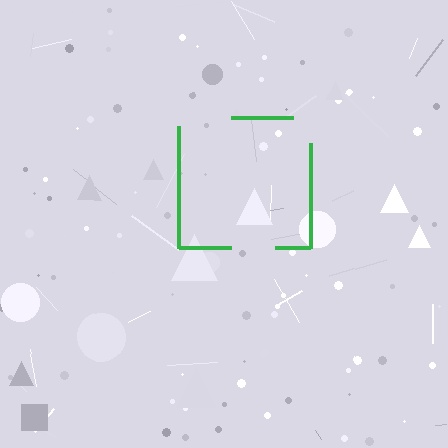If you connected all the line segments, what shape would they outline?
They would outline a square.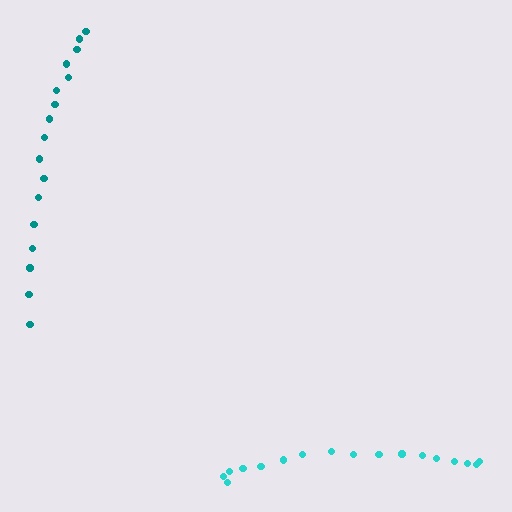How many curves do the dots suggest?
There are 2 distinct paths.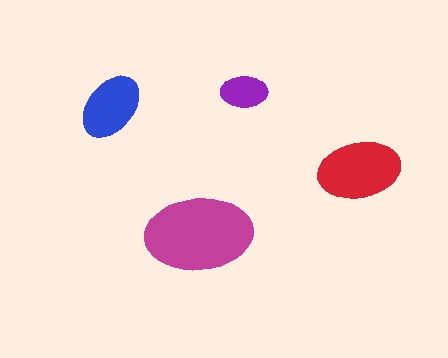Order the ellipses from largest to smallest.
the magenta one, the red one, the blue one, the purple one.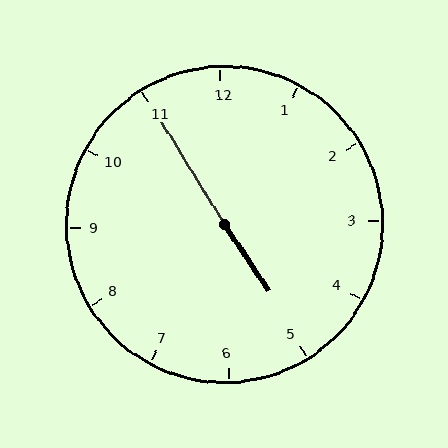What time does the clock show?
4:55.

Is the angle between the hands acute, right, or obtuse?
It is obtuse.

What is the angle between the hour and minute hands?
Approximately 178 degrees.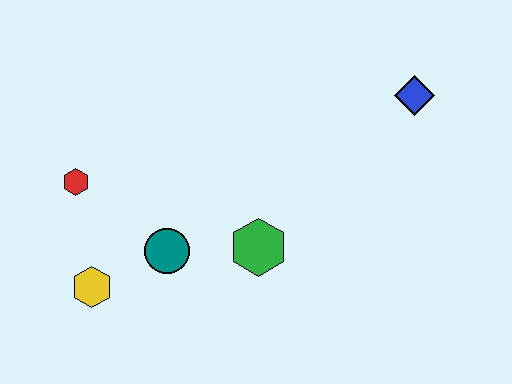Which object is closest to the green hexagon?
The teal circle is closest to the green hexagon.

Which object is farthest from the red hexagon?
The blue diamond is farthest from the red hexagon.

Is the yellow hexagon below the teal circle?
Yes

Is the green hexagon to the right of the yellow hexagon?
Yes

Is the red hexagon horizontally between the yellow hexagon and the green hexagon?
No